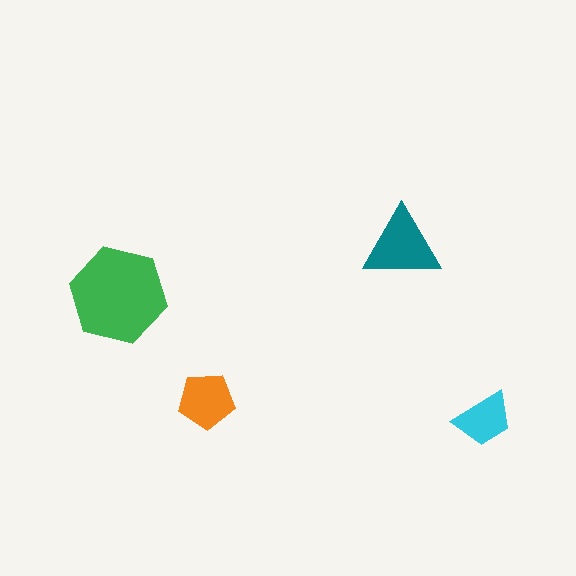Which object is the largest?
The green hexagon.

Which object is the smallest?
The cyan trapezoid.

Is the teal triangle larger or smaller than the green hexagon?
Smaller.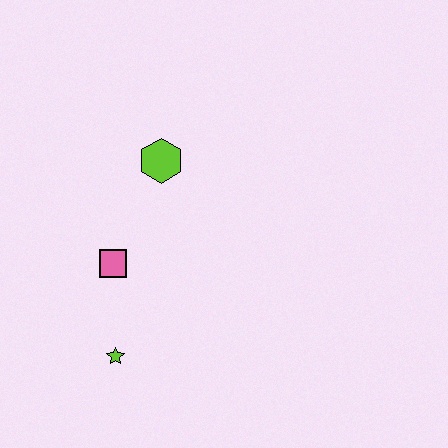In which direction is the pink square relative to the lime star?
The pink square is above the lime star.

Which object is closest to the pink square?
The lime star is closest to the pink square.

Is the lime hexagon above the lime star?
Yes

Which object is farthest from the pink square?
The lime hexagon is farthest from the pink square.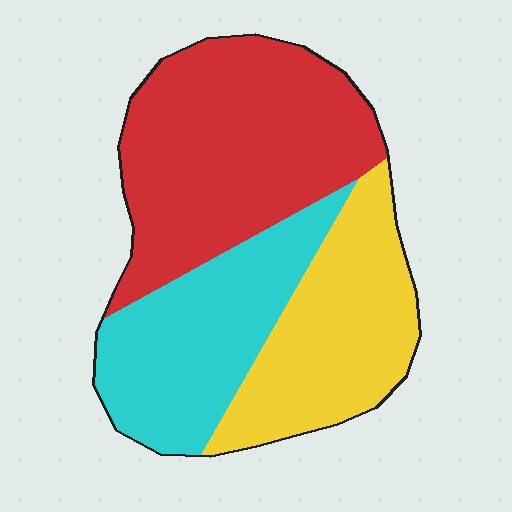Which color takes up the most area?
Red, at roughly 45%.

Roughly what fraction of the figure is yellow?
Yellow takes up between a quarter and a half of the figure.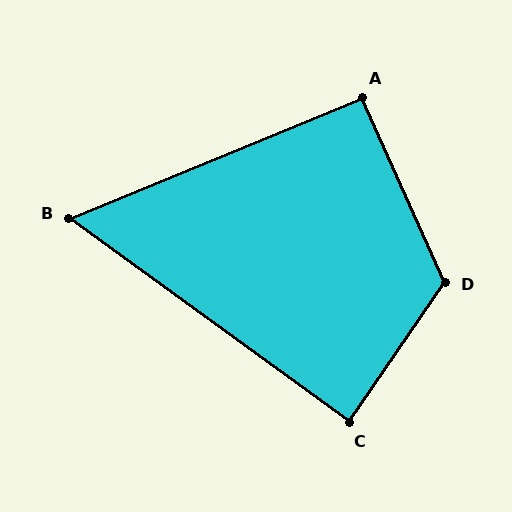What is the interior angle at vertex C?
Approximately 88 degrees (approximately right).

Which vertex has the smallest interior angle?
B, at approximately 59 degrees.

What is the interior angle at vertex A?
Approximately 92 degrees (approximately right).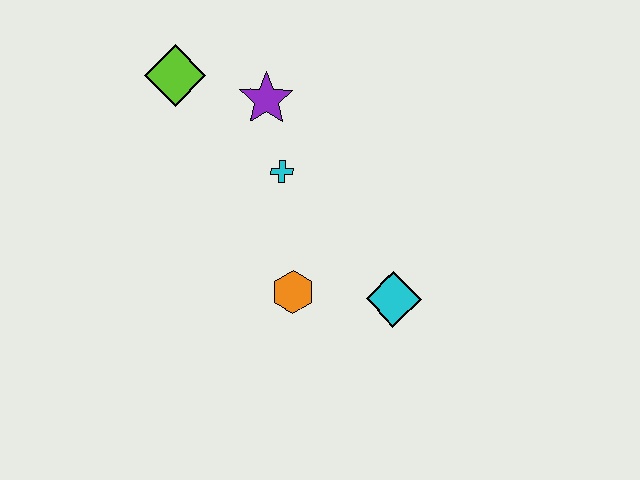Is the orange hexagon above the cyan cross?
No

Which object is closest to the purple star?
The cyan cross is closest to the purple star.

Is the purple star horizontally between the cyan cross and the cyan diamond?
No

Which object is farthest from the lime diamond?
The cyan diamond is farthest from the lime diamond.